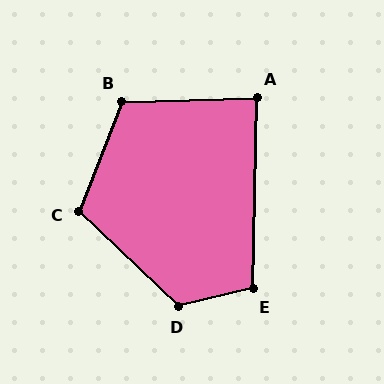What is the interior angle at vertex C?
Approximately 112 degrees (obtuse).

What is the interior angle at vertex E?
Approximately 104 degrees (obtuse).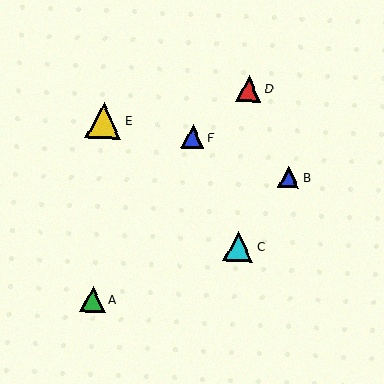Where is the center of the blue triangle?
The center of the blue triangle is at (193, 137).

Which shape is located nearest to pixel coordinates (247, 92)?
The red triangle (labeled D) at (249, 88) is nearest to that location.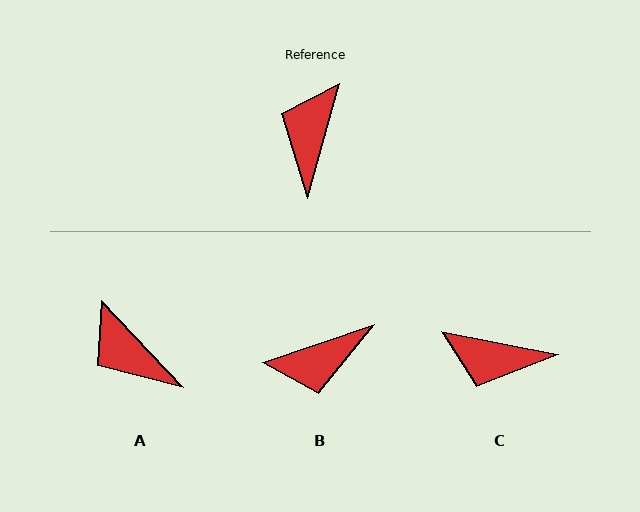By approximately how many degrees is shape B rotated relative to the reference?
Approximately 124 degrees counter-clockwise.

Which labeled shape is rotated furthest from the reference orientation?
B, about 124 degrees away.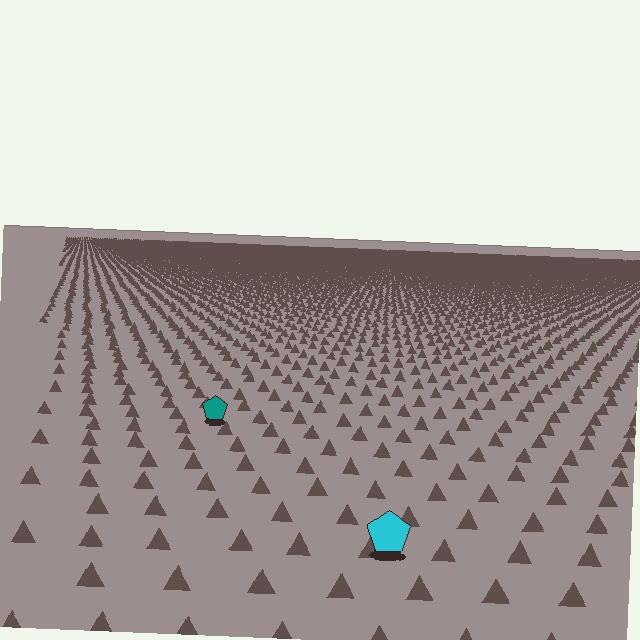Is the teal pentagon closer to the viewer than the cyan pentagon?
No. The cyan pentagon is closer — you can tell from the texture gradient: the ground texture is coarser near it.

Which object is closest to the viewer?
The cyan pentagon is closest. The texture marks near it are larger and more spread out.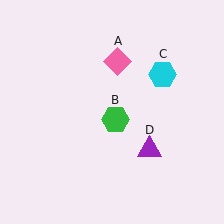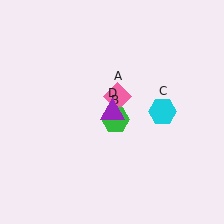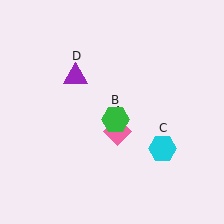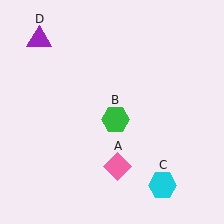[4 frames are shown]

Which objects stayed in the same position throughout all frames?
Green hexagon (object B) remained stationary.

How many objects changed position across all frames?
3 objects changed position: pink diamond (object A), cyan hexagon (object C), purple triangle (object D).